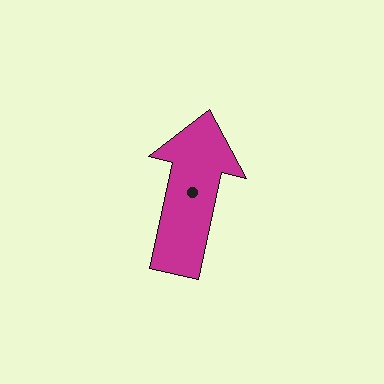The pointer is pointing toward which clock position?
Roughly 12 o'clock.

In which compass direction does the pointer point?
North.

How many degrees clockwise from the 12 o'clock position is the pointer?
Approximately 12 degrees.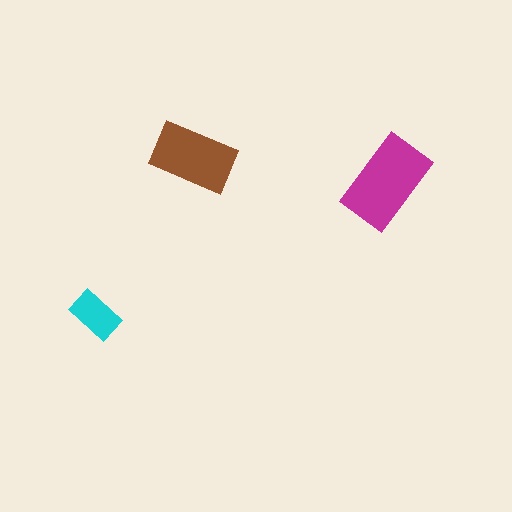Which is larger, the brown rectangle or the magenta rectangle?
The magenta one.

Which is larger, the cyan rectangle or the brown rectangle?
The brown one.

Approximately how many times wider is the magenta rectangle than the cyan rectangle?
About 2 times wider.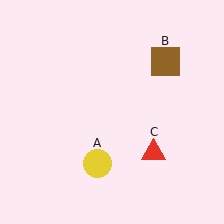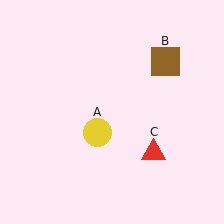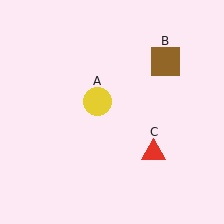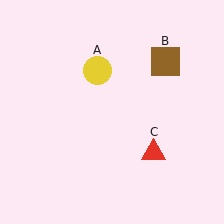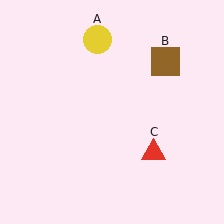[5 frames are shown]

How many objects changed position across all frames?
1 object changed position: yellow circle (object A).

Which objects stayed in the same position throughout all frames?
Brown square (object B) and red triangle (object C) remained stationary.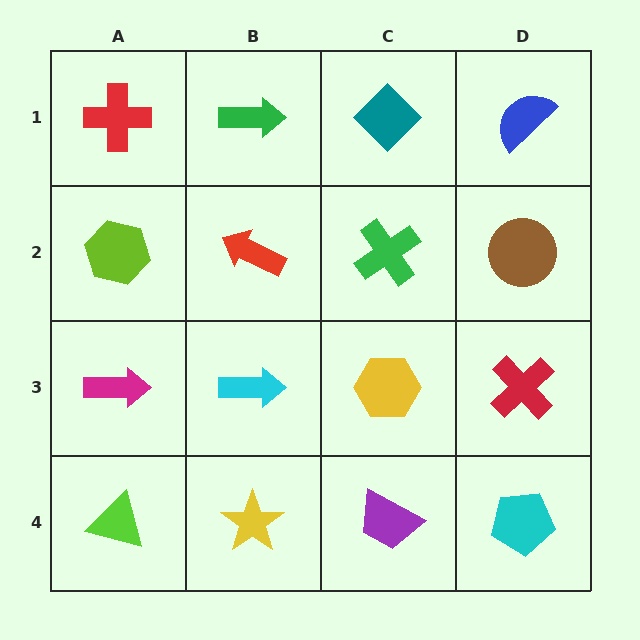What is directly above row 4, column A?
A magenta arrow.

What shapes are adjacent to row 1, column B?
A red arrow (row 2, column B), a red cross (row 1, column A), a teal diamond (row 1, column C).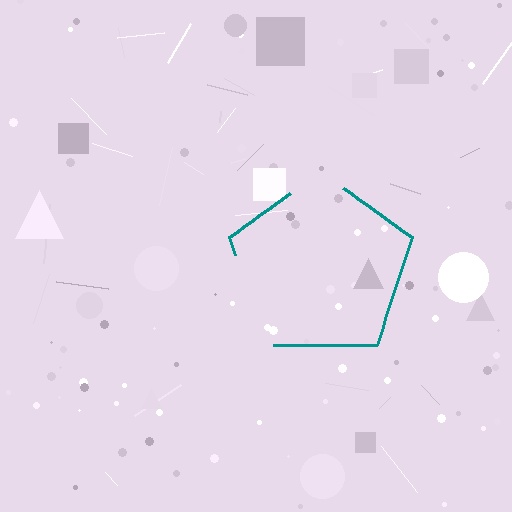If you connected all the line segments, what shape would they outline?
They would outline a pentagon.